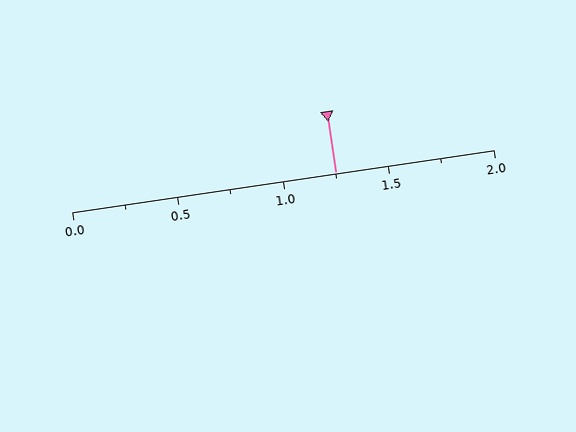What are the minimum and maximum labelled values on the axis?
The axis runs from 0.0 to 2.0.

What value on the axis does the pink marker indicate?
The marker indicates approximately 1.25.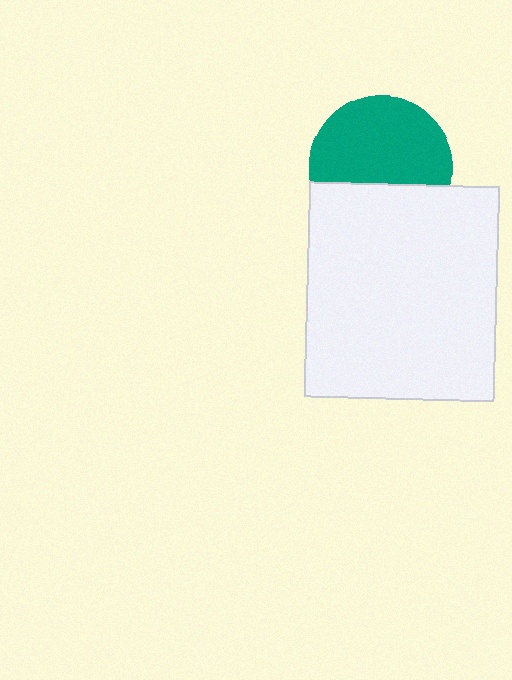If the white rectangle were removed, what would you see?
You would see the complete teal circle.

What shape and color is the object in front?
The object in front is a white rectangle.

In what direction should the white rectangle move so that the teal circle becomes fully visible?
The white rectangle should move down. That is the shortest direction to clear the overlap and leave the teal circle fully visible.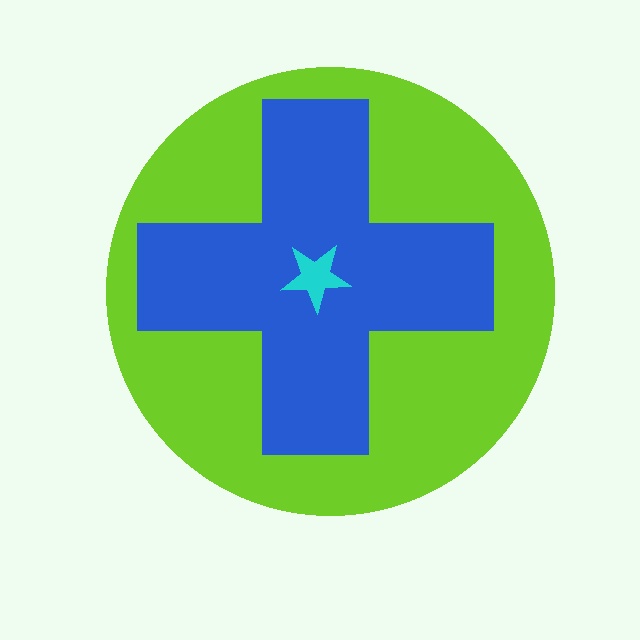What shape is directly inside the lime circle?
The blue cross.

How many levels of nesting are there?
3.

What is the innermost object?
The cyan star.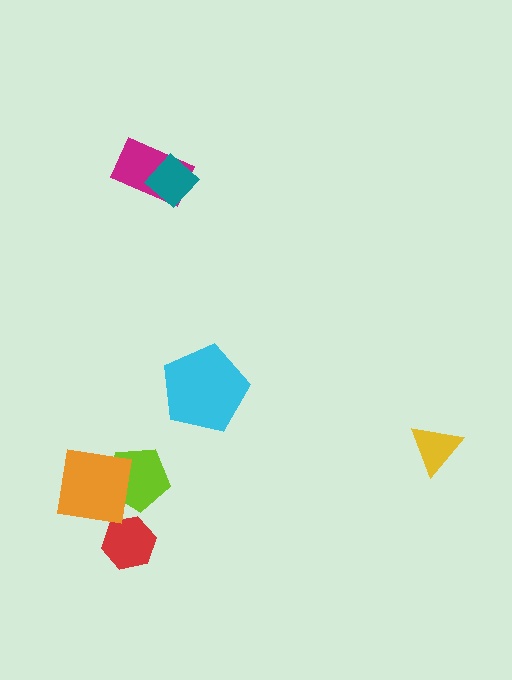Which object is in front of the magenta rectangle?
The teal diamond is in front of the magenta rectangle.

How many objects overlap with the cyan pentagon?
0 objects overlap with the cyan pentagon.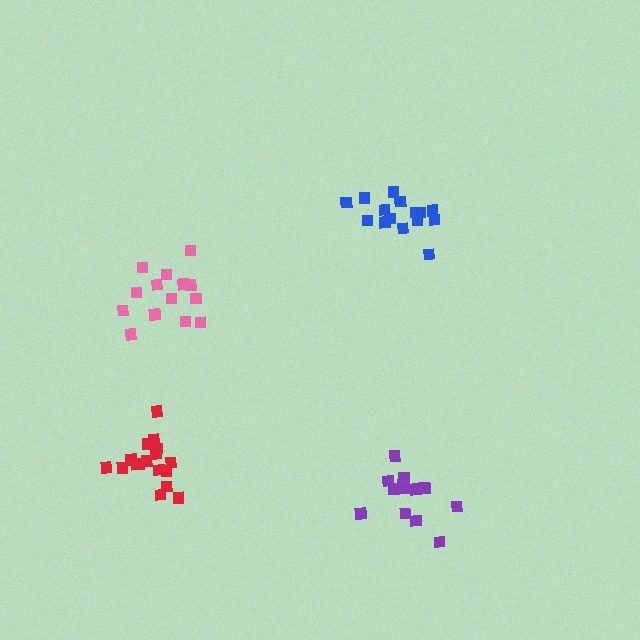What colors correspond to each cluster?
The clusters are colored: red, pink, blue, purple.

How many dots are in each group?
Group 1: 17 dots, Group 2: 14 dots, Group 3: 15 dots, Group 4: 13 dots (59 total).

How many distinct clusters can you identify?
There are 4 distinct clusters.